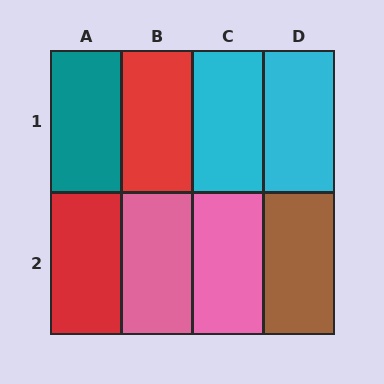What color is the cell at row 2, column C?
Pink.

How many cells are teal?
1 cell is teal.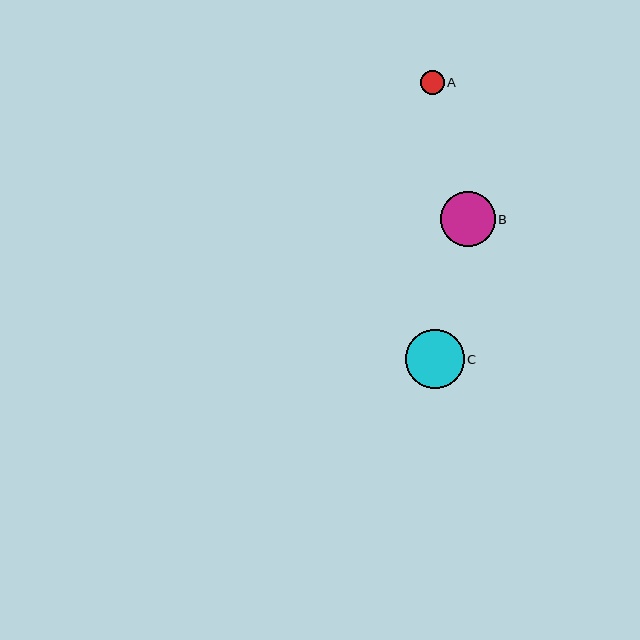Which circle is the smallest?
Circle A is the smallest with a size of approximately 23 pixels.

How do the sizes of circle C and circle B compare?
Circle C and circle B are approximately the same size.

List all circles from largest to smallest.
From largest to smallest: C, B, A.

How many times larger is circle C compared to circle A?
Circle C is approximately 2.5 times the size of circle A.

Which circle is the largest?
Circle C is the largest with a size of approximately 58 pixels.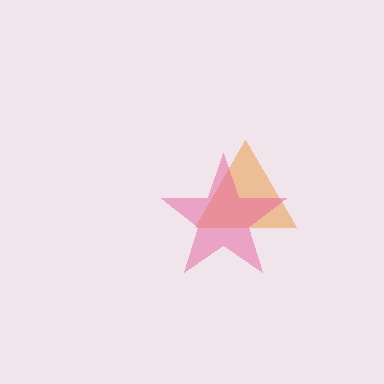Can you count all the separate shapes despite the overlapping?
Yes, there are 2 separate shapes.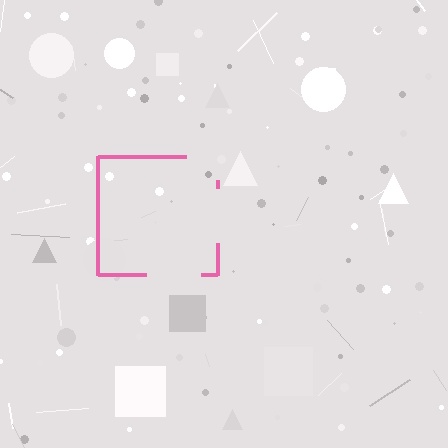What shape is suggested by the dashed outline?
The dashed outline suggests a square.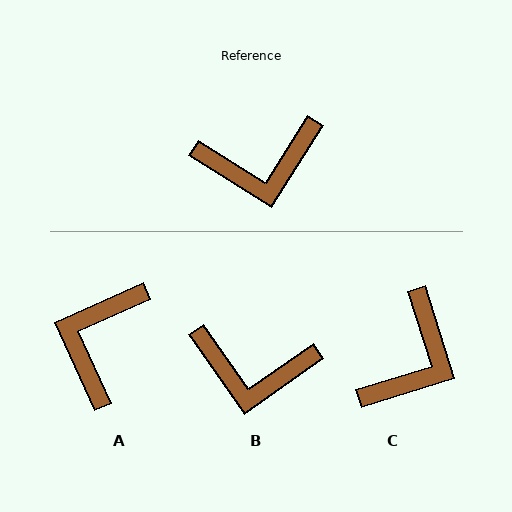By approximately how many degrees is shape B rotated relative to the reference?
Approximately 23 degrees clockwise.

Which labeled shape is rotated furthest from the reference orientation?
A, about 124 degrees away.